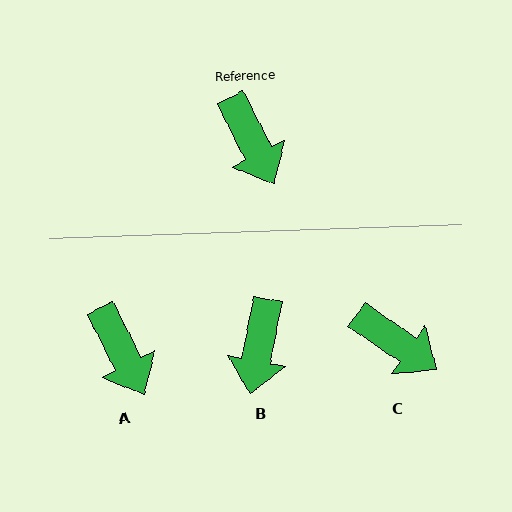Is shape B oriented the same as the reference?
No, it is off by about 38 degrees.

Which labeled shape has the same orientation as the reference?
A.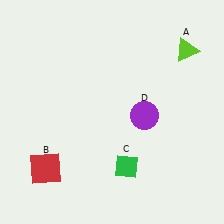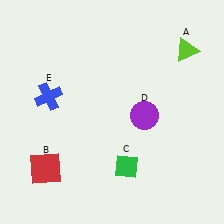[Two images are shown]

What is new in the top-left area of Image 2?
A blue cross (E) was added in the top-left area of Image 2.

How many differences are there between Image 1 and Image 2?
There is 1 difference between the two images.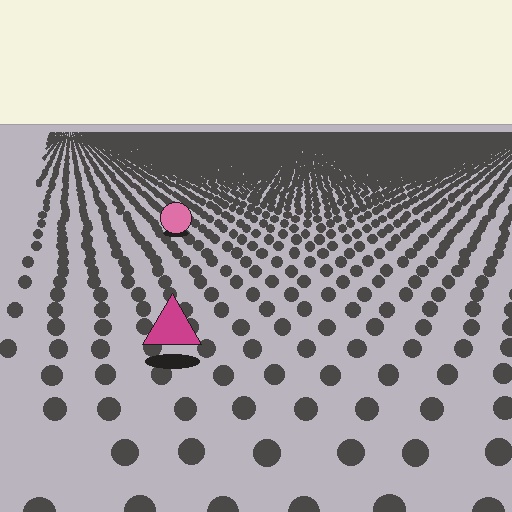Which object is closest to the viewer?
The magenta triangle is closest. The texture marks near it are larger and more spread out.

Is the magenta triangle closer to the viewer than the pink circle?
Yes. The magenta triangle is closer — you can tell from the texture gradient: the ground texture is coarser near it.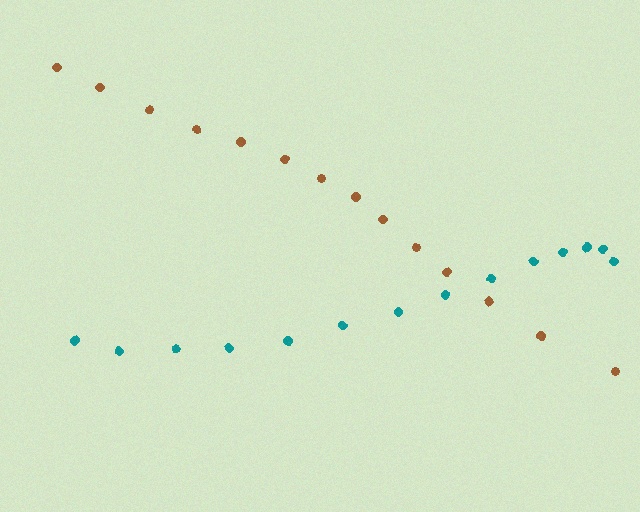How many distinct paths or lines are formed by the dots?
There are 2 distinct paths.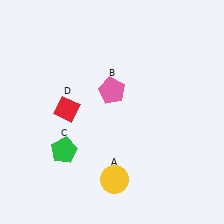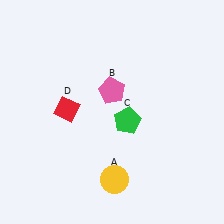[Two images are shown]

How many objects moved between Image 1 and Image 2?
1 object moved between the two images.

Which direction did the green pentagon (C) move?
The green pentagon (C) moved right.